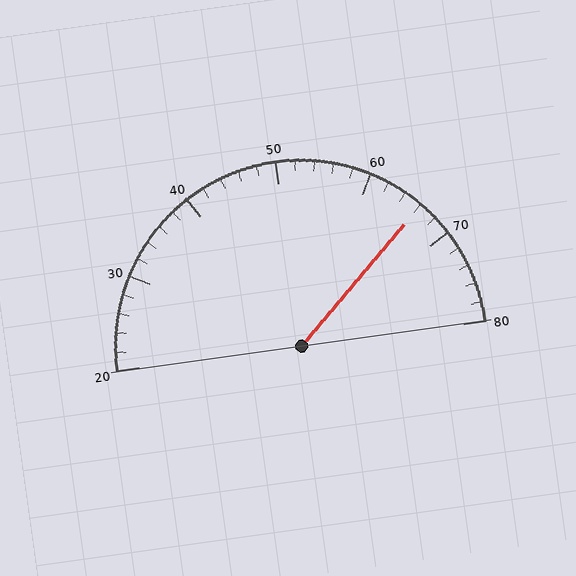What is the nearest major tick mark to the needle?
The nearest major tick mark is 70.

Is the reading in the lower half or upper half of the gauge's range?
The reading is in the upper half of the range (20 to 80).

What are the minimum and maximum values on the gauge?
The gauge ranges from 20 to 80.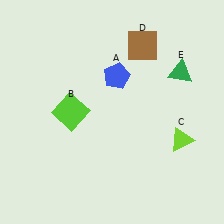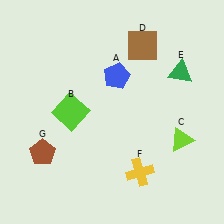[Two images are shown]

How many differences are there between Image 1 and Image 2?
There are 2 differences between the two images.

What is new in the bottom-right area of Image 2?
A yellow cross (F) was added in the bottom-right area of Image 2.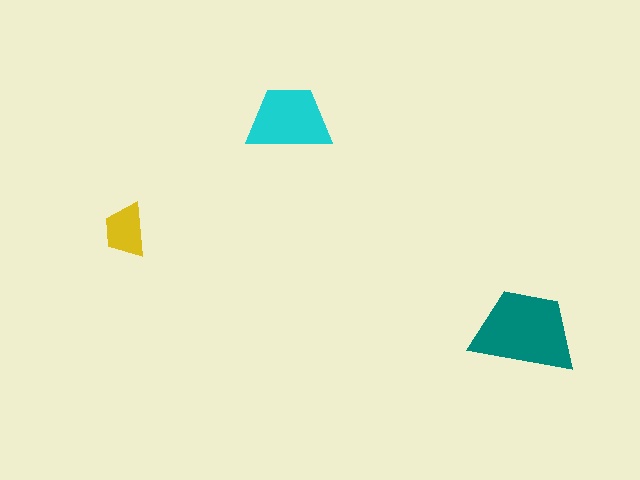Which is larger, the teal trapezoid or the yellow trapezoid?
The teal one.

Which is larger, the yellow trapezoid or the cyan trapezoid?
The cyan one.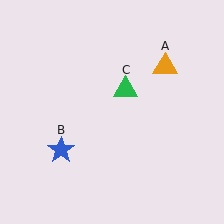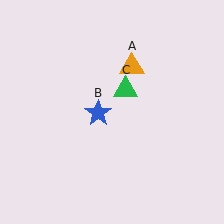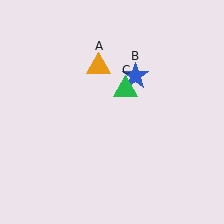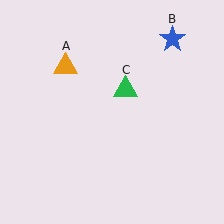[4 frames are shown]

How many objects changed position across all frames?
2 objects changed position: orange triangle (object A), blue star (object B).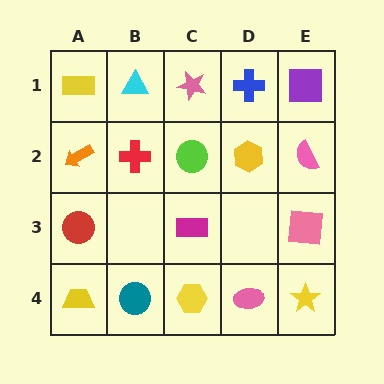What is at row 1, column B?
A cyan triangle.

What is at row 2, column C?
A lime circle.